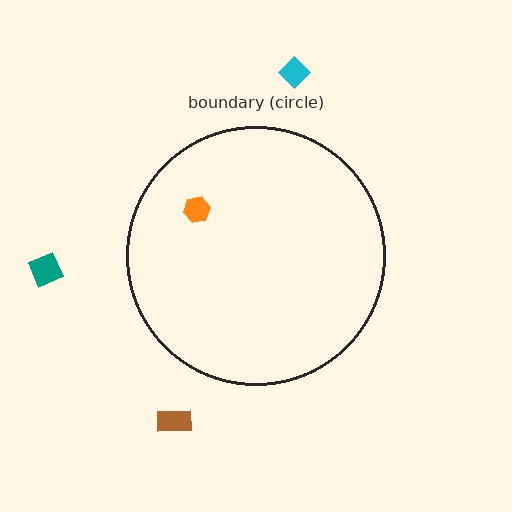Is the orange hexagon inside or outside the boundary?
Inside.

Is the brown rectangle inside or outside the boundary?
Outside.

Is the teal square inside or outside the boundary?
Outside.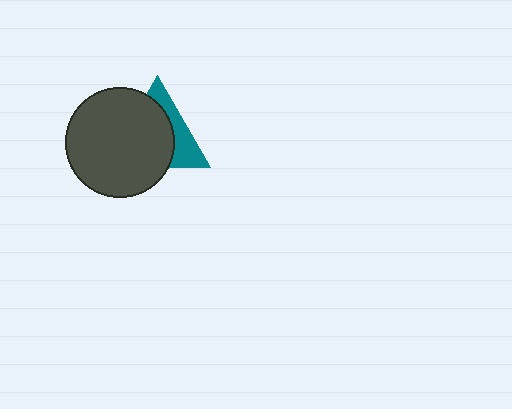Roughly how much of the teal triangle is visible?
A small part of it is visible (roughly 35%).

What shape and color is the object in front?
The object in front is a dark gray circle.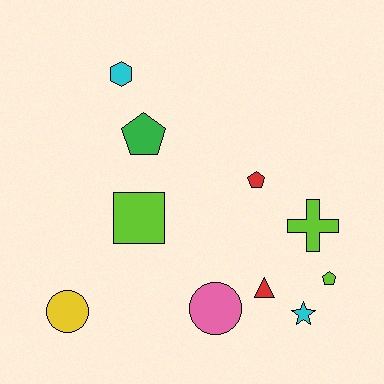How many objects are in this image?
There are 10 objects.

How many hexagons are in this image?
There is 1 hexagon.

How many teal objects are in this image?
There are no teal objects.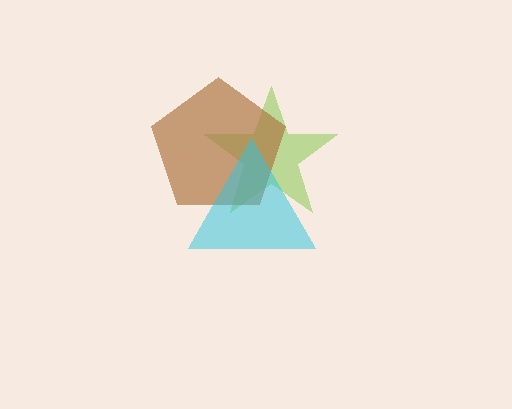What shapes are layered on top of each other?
The layered shapes are: a lime star, a brown pentagon, a cyan triangle.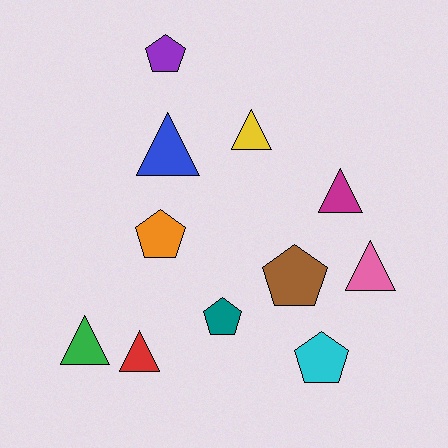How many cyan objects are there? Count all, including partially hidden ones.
There is 1 cyan object.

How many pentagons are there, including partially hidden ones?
There are 5 pentagons.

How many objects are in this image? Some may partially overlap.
There are 11 objects.